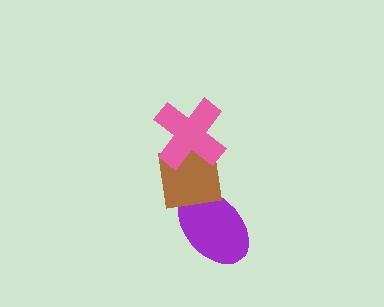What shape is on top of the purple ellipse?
The brown square is on top of the purple ellipse.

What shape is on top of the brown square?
The pink cross is on top of the brown square.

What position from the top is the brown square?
The brown square is 2nd from the top.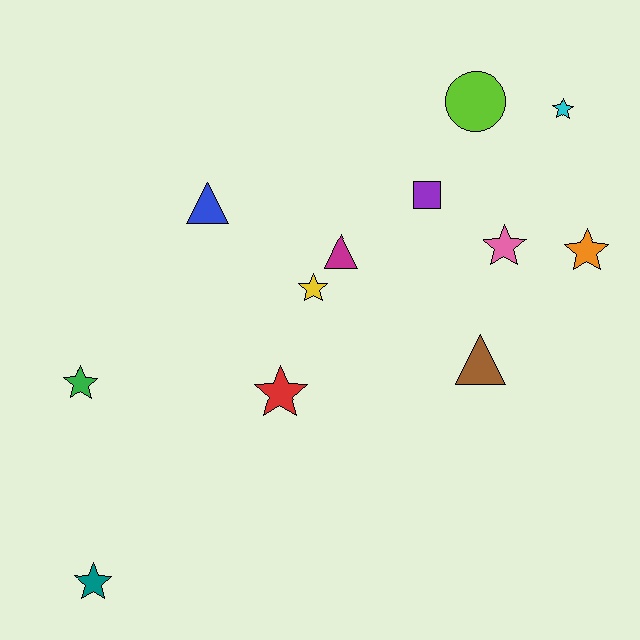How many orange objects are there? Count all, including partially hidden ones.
There is 1 orange object.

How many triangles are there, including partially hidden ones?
There are 3 triangles.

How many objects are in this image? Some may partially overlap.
There are 12 objects.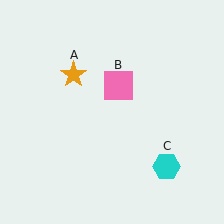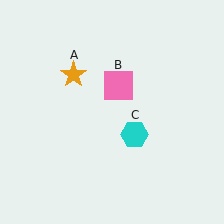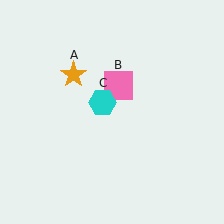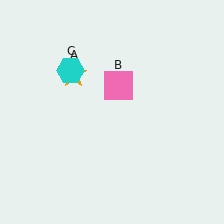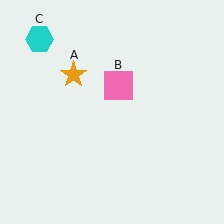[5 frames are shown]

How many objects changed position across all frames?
1 object changed position: cyan hexagon (object C).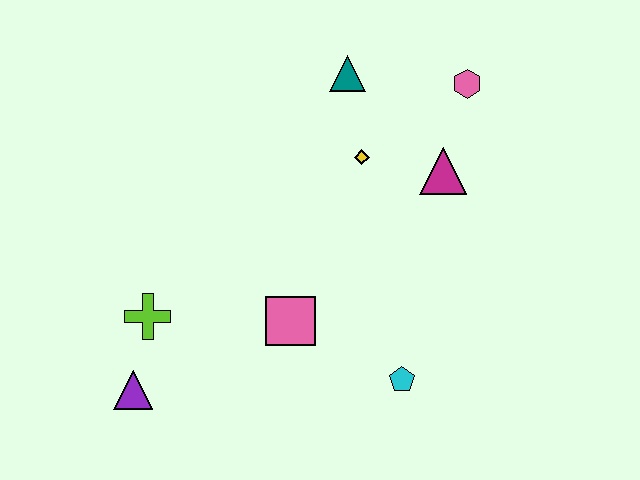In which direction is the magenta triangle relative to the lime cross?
The magenta triangle is to the right of the lime cross.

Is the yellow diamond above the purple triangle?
Yes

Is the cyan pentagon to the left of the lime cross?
No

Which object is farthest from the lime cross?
The pink hexagon is farthest from the lime cross.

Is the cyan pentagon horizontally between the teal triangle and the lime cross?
No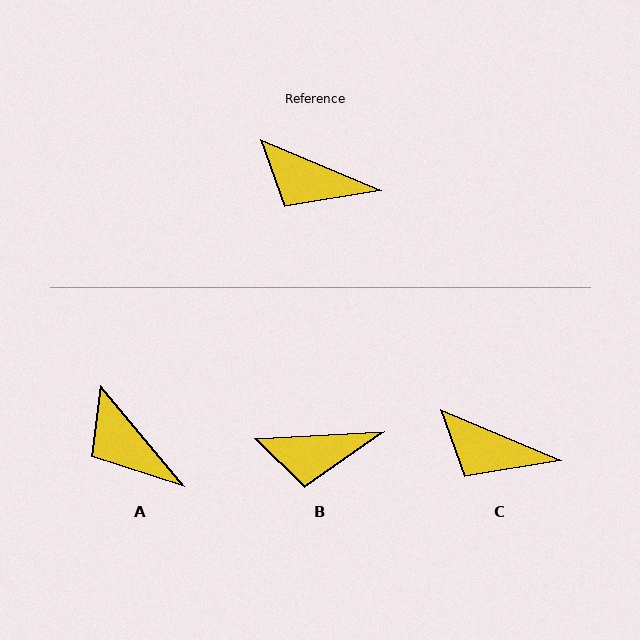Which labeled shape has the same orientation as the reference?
C.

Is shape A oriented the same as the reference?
No, it is off by about 27 degrees.